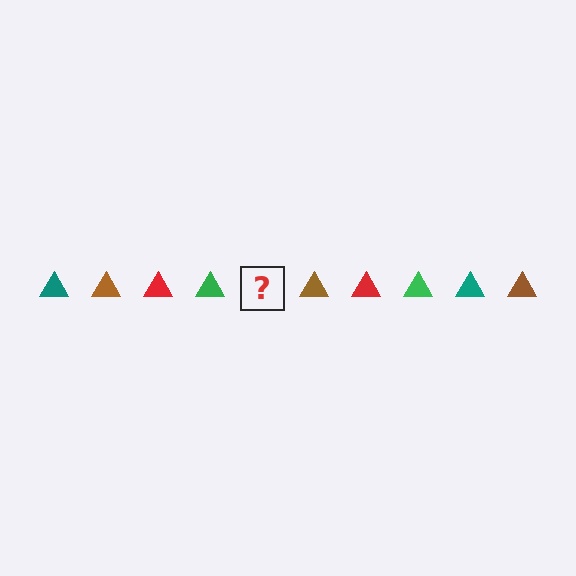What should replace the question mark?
The question mark should be replaced with a teal triangle.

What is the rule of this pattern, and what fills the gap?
The rule is that the pattern cycles through teal, brown, red, green triangles. The gap should be filled with a teal triangle.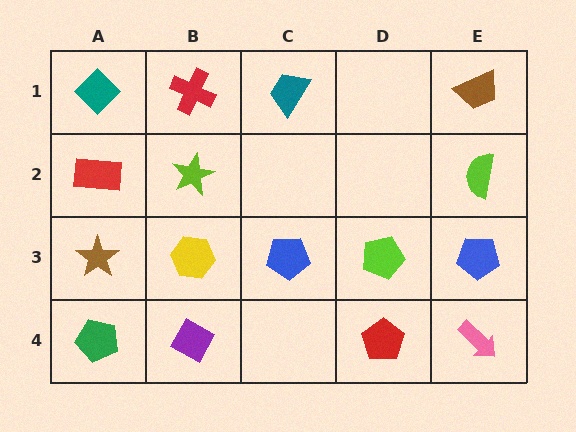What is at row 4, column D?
A red pentagon.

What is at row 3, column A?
A brown star.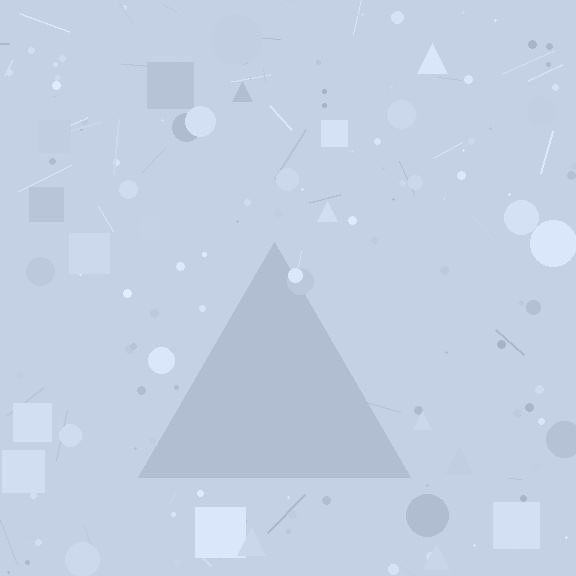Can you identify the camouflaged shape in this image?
The camouflaged shape is a triangle.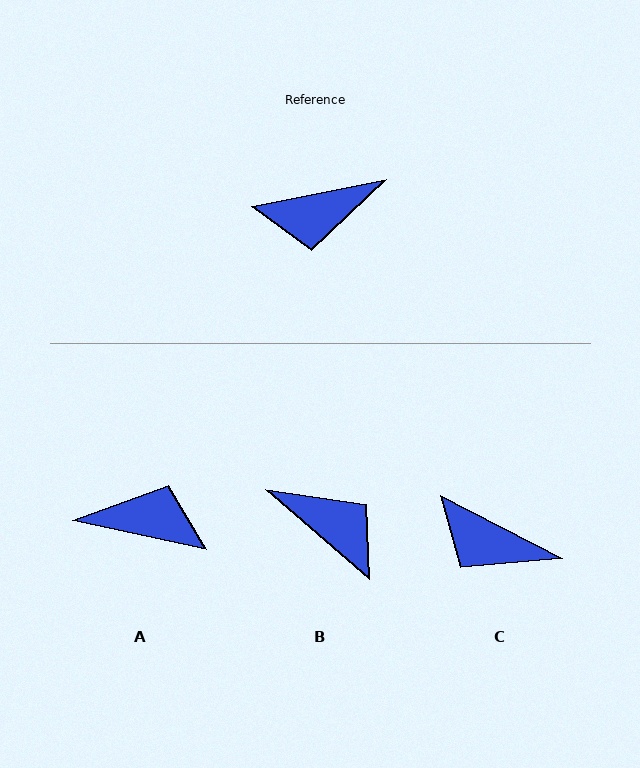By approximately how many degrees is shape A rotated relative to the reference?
Approximately 156 degrees counter-clockwise.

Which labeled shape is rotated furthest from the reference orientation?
A, about 156 degrees away.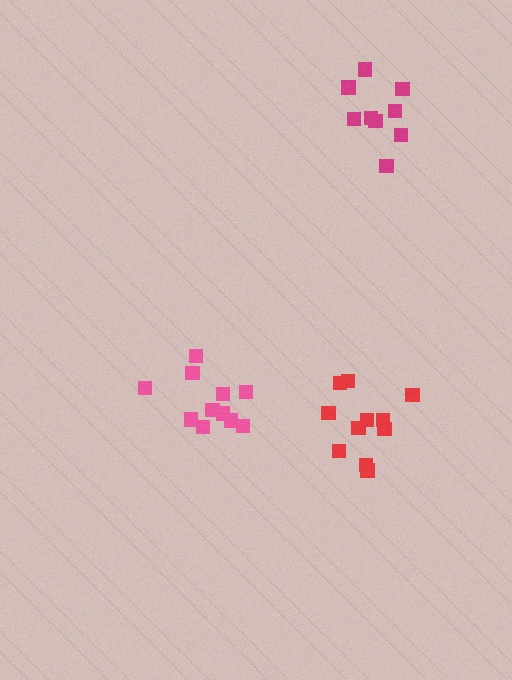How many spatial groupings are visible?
There are 3 spatial groupings.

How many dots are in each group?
Group 1: 11 dots, Group 2: 11 dots, Group 3: 9 dots (31 total).